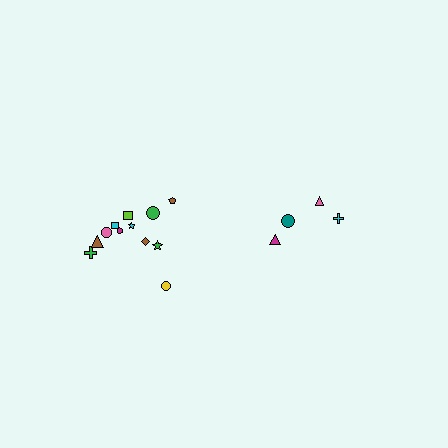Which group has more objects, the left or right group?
The left group.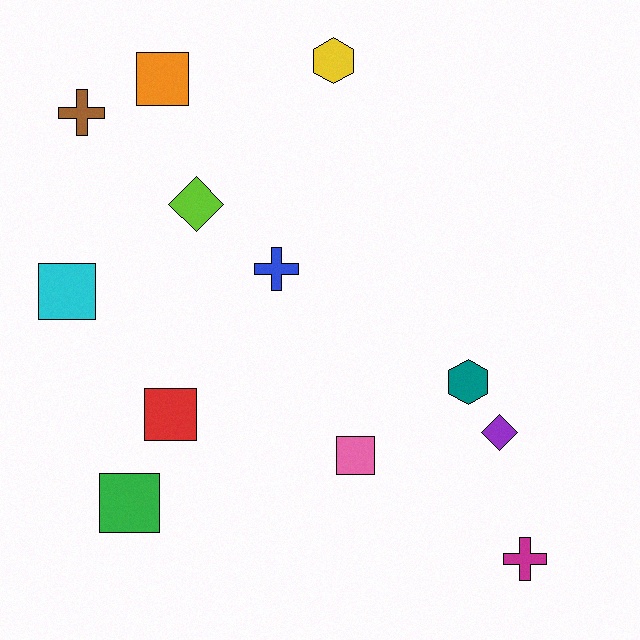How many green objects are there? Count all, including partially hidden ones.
There is 1 green object.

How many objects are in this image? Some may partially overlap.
There are 12 objects.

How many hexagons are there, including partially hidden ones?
There are 2 hexagons.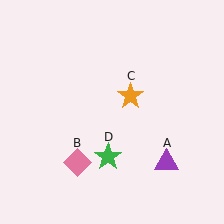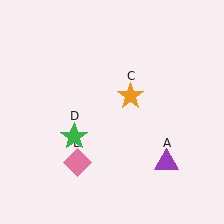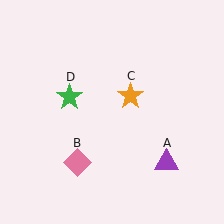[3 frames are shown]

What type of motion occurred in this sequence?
The green star (object D) rotated clockwise around the center of the scene.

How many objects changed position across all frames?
1 object changed position: green star (object D).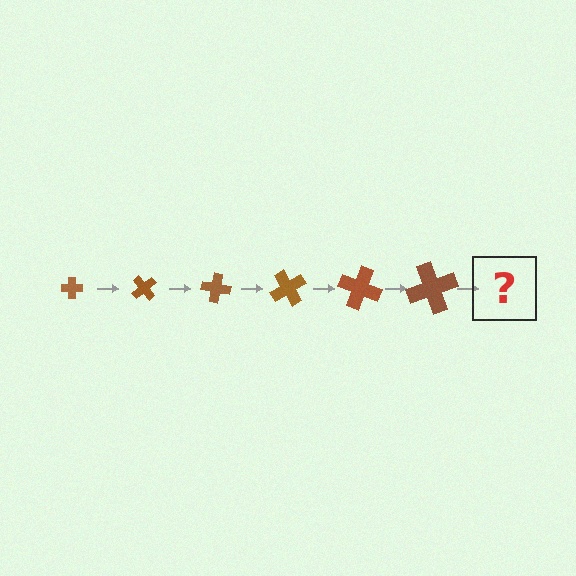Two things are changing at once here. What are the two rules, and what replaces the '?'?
The two rules are that the cross grows larger each step and it rotates 50 degrees each step. The '?' should be a cross, larger than the previous one and rotated 300 degrees from the start.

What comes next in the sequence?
The next element should be a cross, larger than the previous one and rotated 300 degrees from the start.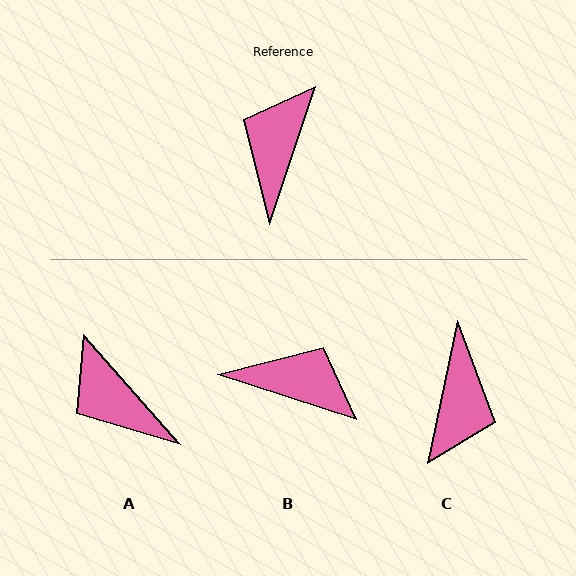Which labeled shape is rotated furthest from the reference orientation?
C, about 174 degrees away.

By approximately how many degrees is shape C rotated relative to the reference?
Approximately 174 degrees clockwise.